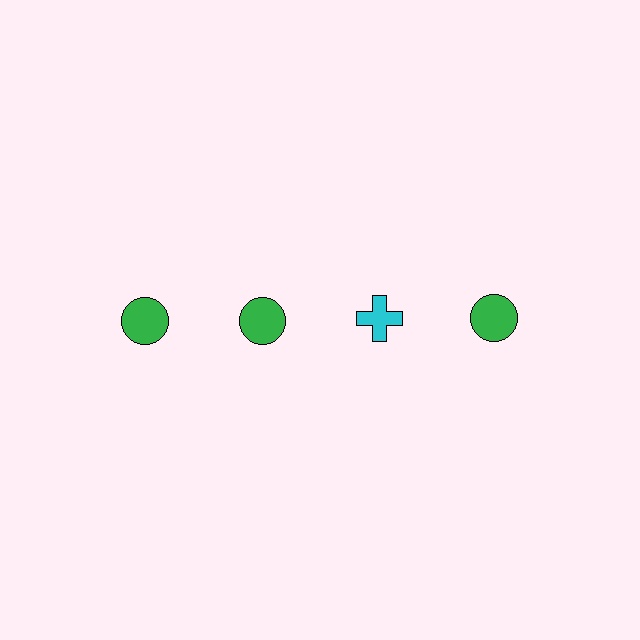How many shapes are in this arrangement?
There are 4 shapes arranged in a grid pattern.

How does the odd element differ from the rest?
It differs in both color (cyan instead of green) and shape (cross instead of circle).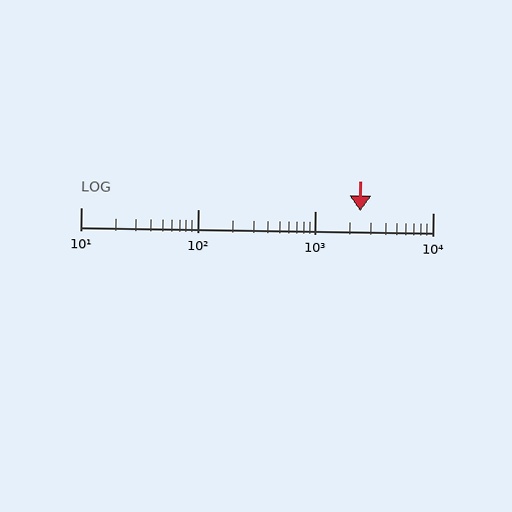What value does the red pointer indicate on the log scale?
The pointer indicates approximately 2400.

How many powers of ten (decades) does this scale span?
The scale spans 3 decades, from 10 to 10000.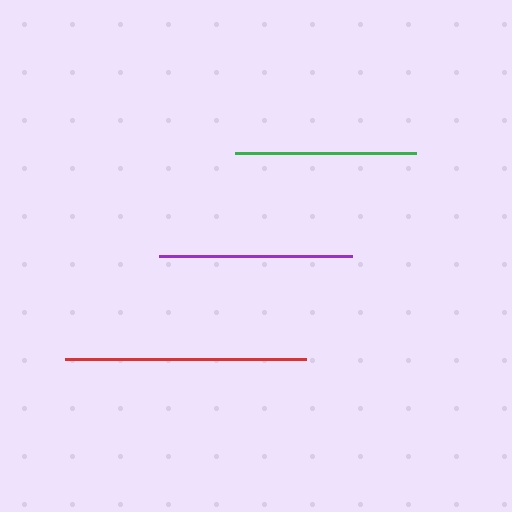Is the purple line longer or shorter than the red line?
The red line is longer than the purple line.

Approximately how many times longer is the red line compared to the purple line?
The red line is approximately 1.2 times the length of the purple line.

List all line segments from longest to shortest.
From longest to shortest: red, purple, green.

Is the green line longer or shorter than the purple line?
The purple line is longer than the green line.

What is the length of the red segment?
The red segment is approximately 241 pixels long.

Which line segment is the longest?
The red line is the longest at approximately 241 pixels.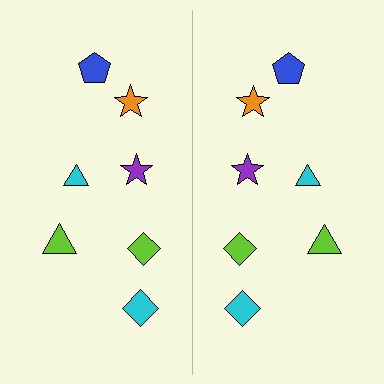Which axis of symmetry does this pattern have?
The pattern has a vertical axis of symmetry running through the center of the image.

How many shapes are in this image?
There are 14 shapes in this image.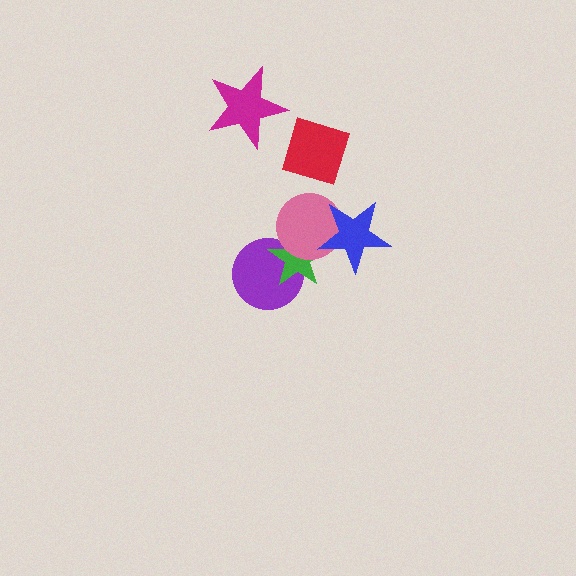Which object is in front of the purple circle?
The green star is in front of the purple circle.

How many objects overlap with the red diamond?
0 objects overlap with the red diamond.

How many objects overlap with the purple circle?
1 object overlaps with the purple circle.